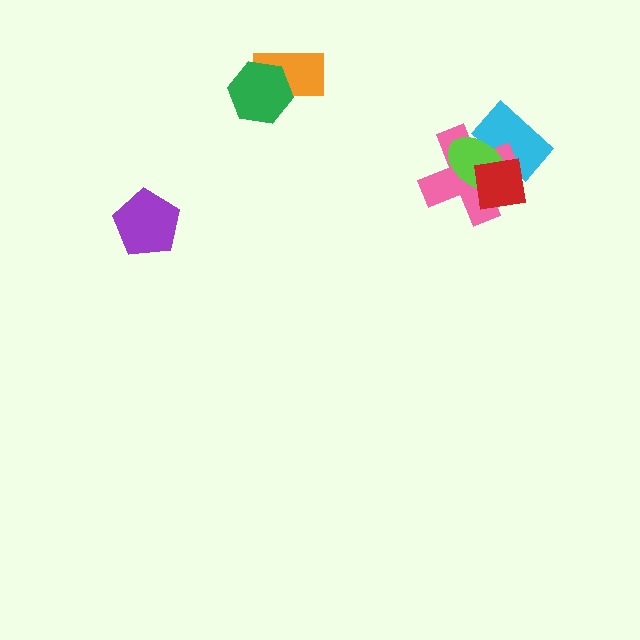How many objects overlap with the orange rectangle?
1 object overlaps with the orange rectangle.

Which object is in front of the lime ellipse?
The red square is in front of the lime ellipse.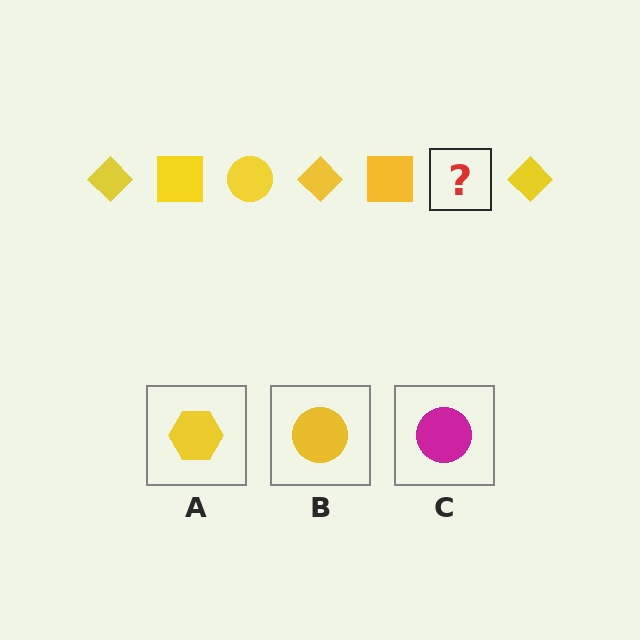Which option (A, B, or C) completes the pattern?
B.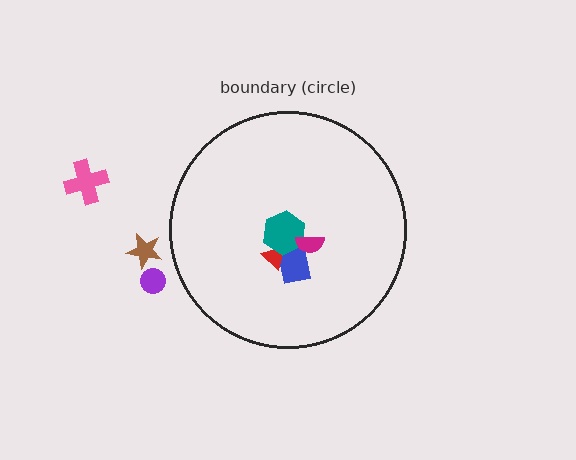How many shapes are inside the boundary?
4 inside, 3 outside.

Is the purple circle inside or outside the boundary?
Outside.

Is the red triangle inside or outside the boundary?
Inside.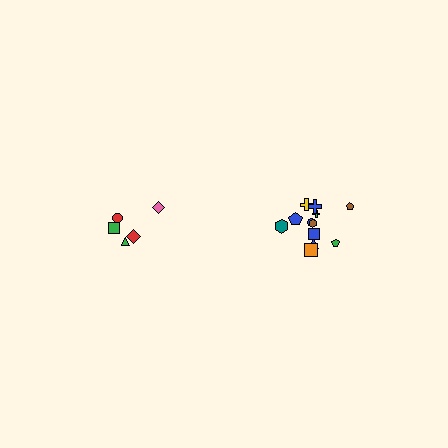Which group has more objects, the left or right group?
The right group.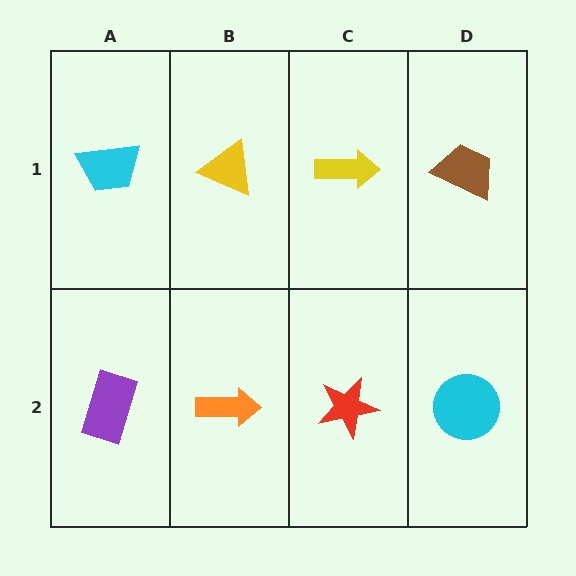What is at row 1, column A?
A cyan trapezoid.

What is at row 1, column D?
A brown trapezoid.